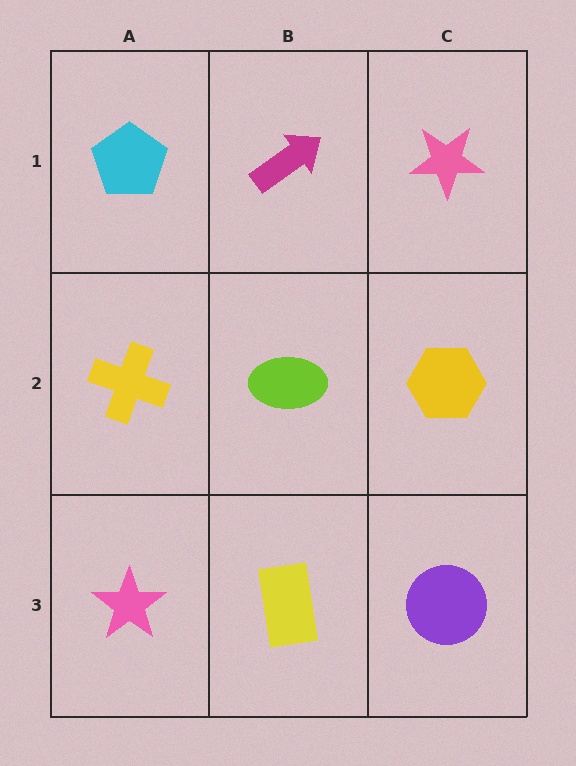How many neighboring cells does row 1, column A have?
2.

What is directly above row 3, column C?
A yellow hexagon.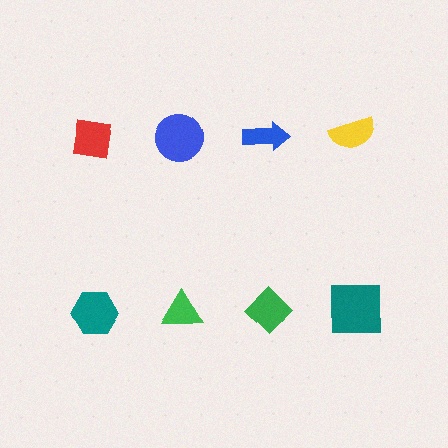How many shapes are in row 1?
4 shapes.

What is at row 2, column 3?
A green diamond.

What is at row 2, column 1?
A teal hexagon.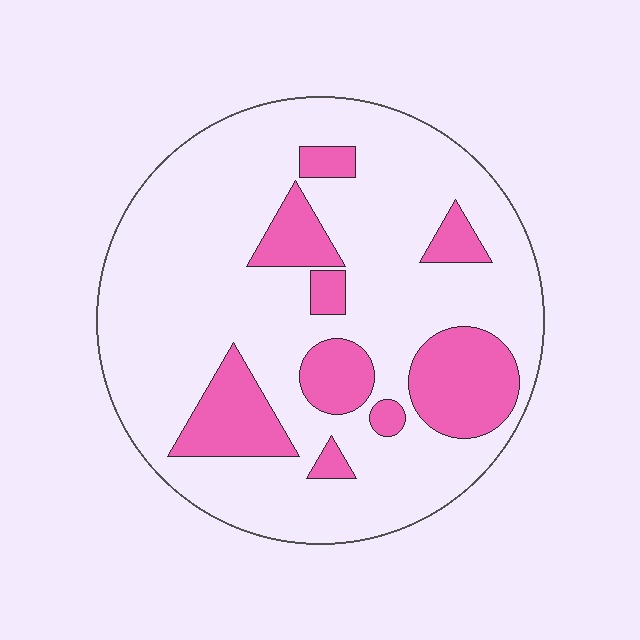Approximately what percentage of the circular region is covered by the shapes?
Approximately 20%.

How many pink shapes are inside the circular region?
9.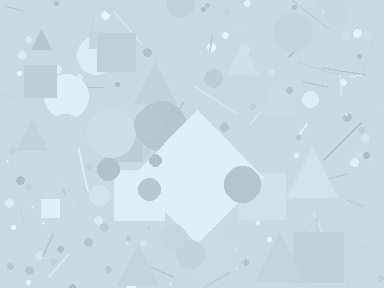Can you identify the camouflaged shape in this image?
The camouflaged shape is a diamond.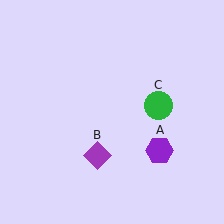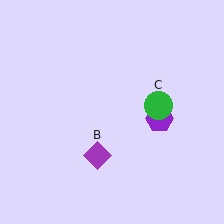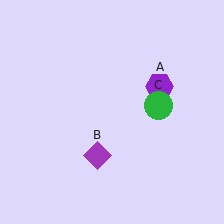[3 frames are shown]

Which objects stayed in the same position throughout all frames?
Purple diamond (object B) and green circle (object C) remained stationary.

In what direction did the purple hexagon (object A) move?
The purple hexagon (object A) moved up.